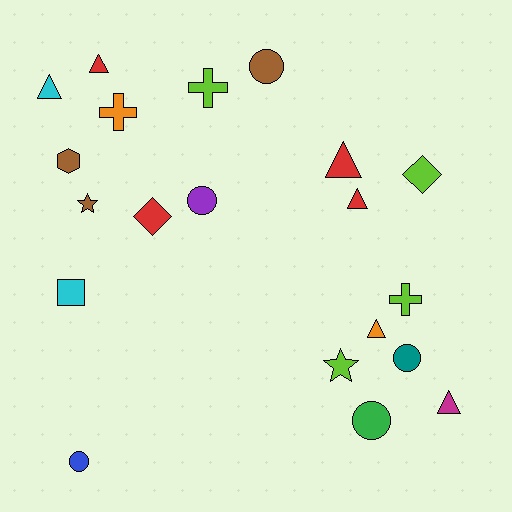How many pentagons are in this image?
There are no pentagons.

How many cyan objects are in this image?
There are 2 cyan objects.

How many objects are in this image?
There are 20 objects.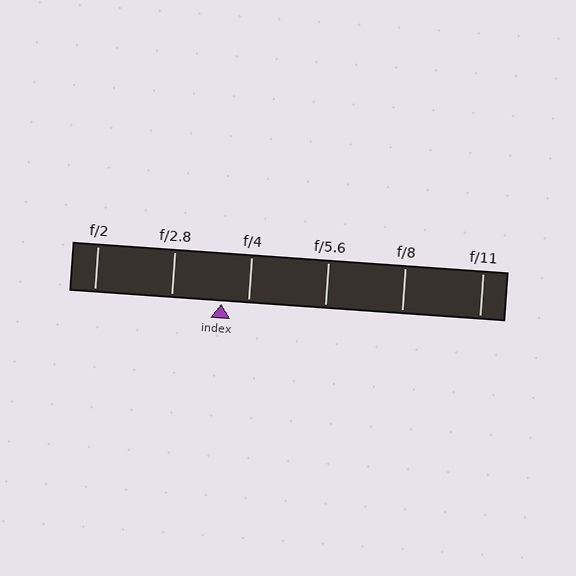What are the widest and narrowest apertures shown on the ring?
The widest aperture shown is f/2 and the narrowest is f/11.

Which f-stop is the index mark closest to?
The index mark is closest to f/4.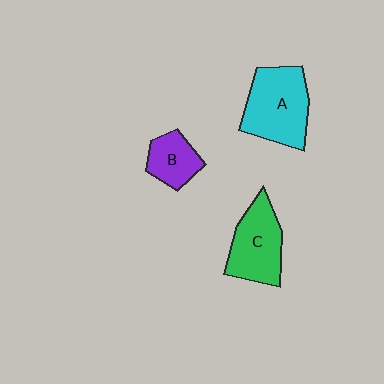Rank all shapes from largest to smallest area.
From largest to smallest: A (cyan), C (green), B (purple).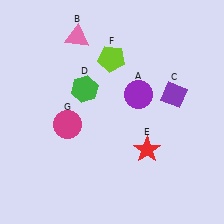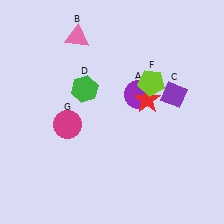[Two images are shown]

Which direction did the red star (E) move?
The red star (E) moved up.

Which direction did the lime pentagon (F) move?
The lime pentagon (F) moved right.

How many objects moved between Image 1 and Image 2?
2 objects moved between the two images.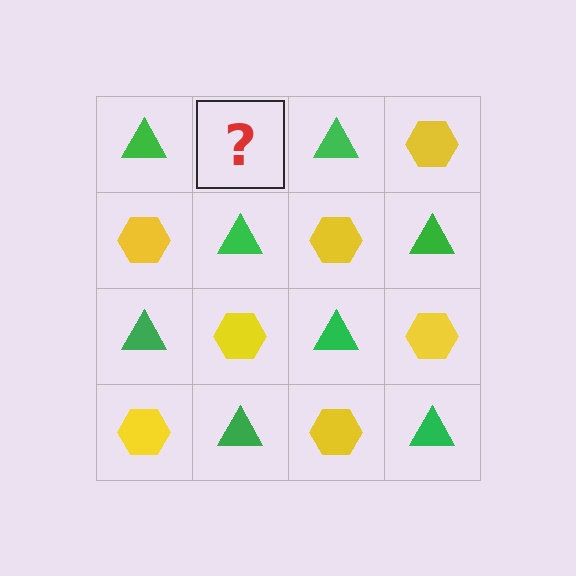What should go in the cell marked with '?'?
The missing cell should contain a yellow hexagon.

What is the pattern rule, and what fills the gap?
The rule is that it alternates green triangle and yellow hexagon in a checkerboard pattern. The gap should be filled with a yellow hexagon.